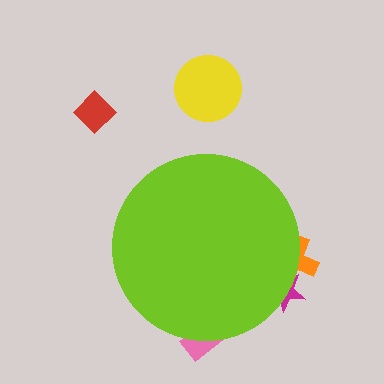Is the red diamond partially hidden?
No, the red diamond is fully visible.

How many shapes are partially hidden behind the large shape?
3 shapes are partially hidden.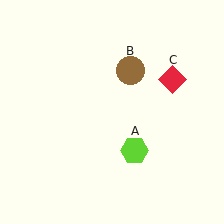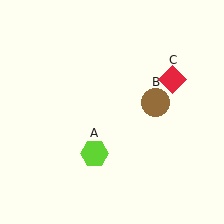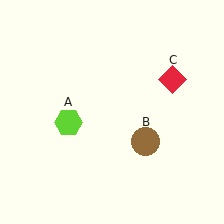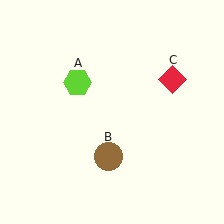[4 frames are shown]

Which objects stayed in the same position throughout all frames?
Red diamond (object C) remained stationary.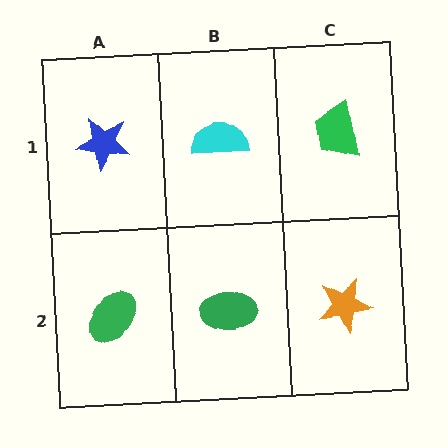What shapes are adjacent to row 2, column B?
A cyan semicircle (row 1, column B), a green ellipse (row 2, column A), an orange star (row 2, column C).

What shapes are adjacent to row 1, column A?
A green ellipse (row 2, column A), a cyan semicircle (row 1, column B).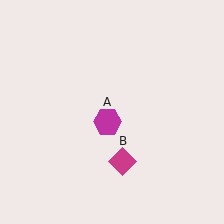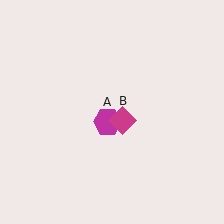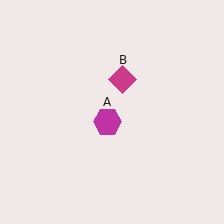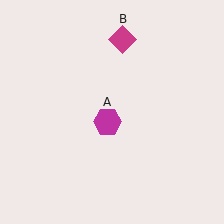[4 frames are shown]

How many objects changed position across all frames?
1 object changed position: magenta diamond (object B).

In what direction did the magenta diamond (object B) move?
The magenta diamond (object B) moved up.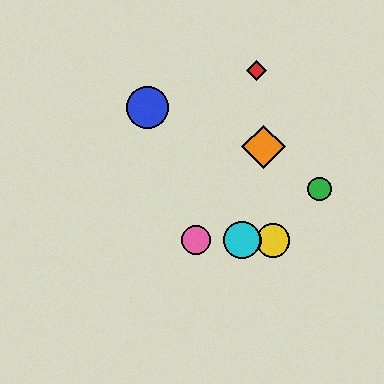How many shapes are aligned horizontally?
4 shapes (the yellow circle, the purple circle, the cyan circle, the pink circle) are aligned horizontally.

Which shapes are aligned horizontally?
The yellow circle, the purple circle, the cyan circle, the pink circle are aligned horizontally.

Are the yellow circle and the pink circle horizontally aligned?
Yes, both are at y≈240.